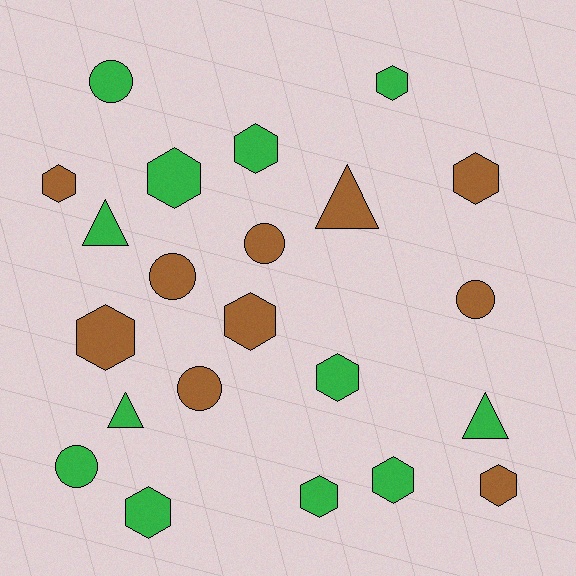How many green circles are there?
There are 2 green circles.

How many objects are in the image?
There are 22 objects.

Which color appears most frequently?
Green, with 12 objects.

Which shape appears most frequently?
Hexagon, with 12 objects.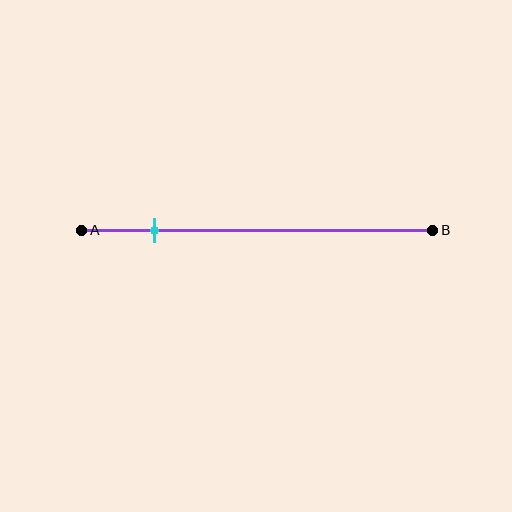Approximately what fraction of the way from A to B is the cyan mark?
The cyan mark is approximately 20% of the way from A to B.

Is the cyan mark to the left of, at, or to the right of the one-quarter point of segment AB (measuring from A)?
The cyan mark is to the left of the one-quarter point of segment AB.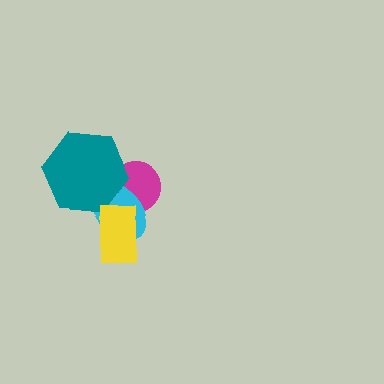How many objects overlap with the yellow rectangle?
1 object overlaps with the yellow rectangle.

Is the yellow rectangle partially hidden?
No, no other shape covers it.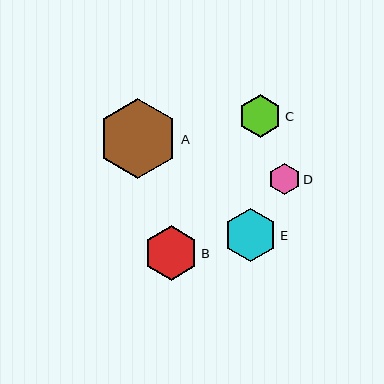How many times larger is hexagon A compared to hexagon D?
Hexagon A is approximately 2.5 times the size of hexagon D.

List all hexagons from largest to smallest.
From largest to smallest: A, B, E, C, D.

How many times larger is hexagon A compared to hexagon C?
Hexagon A is approximately 1.9 times the size of hexagon C.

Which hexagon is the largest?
Hexagon A is the largest with a size of approximately 80 pixels.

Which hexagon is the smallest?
Hexagon D is the smallest with a size of approximately 32 pixels.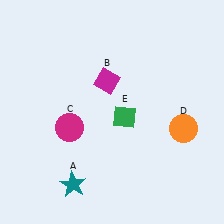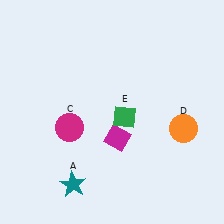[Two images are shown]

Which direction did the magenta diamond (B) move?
The magenta diamond (B) moved down.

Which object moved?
The magenta diamond (B) moved down.